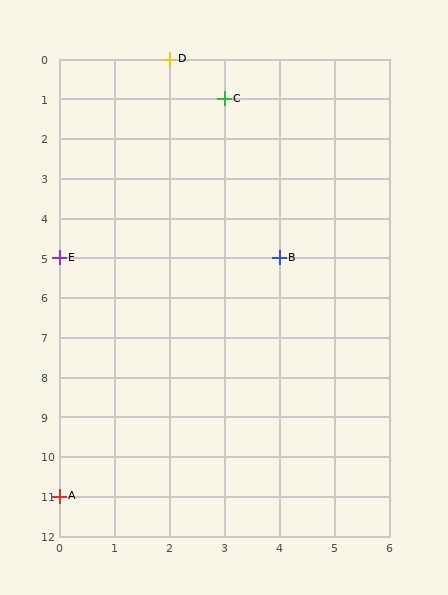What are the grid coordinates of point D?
Point D is at grid coordinates (2, 0).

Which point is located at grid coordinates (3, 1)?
Point C is at (3, 1).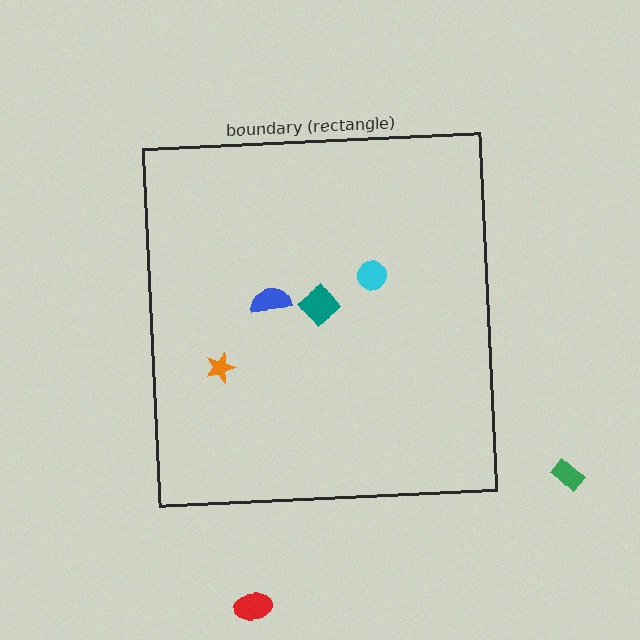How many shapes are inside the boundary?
4 inside, 2 outside.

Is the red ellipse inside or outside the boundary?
Outside.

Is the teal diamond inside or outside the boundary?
Inside.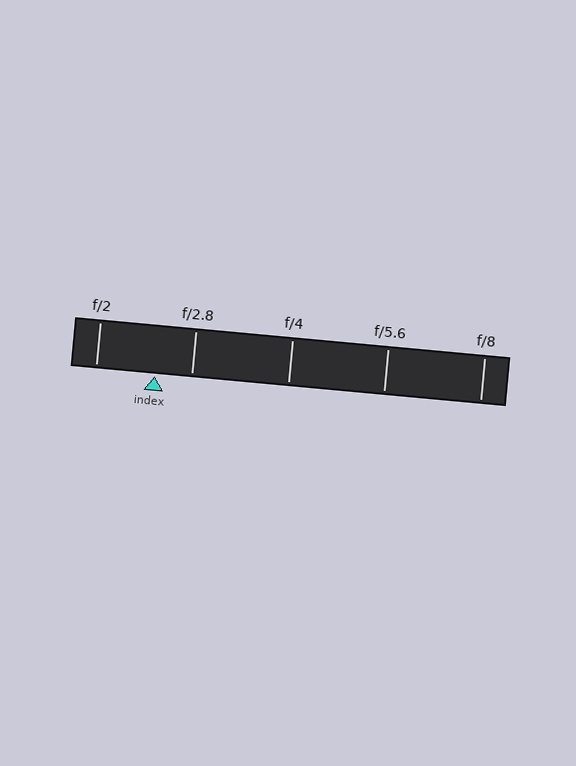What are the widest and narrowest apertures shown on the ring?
The widest aperture shown is f/2 and the narrowest is f/8.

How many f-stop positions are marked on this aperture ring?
There are 5 f-stop positions marked.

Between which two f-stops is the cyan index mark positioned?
The index mark is between f/2 and f/2.8.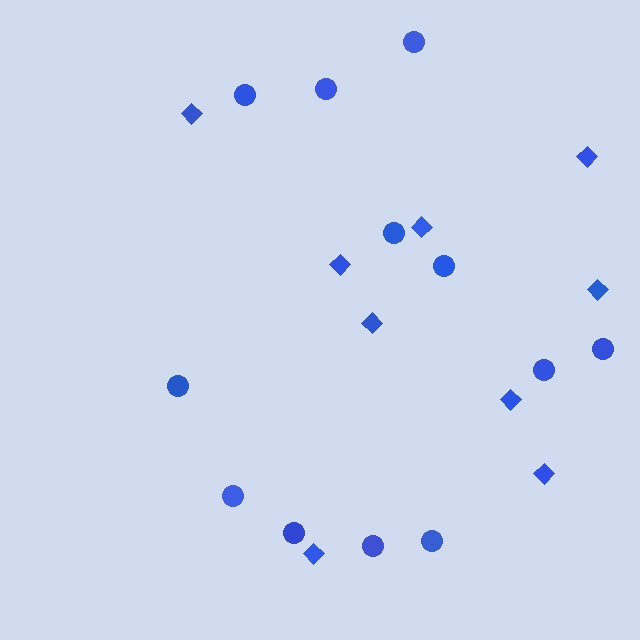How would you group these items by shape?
There are 2 groups: one group of circles (12) and one group of diamonds (9).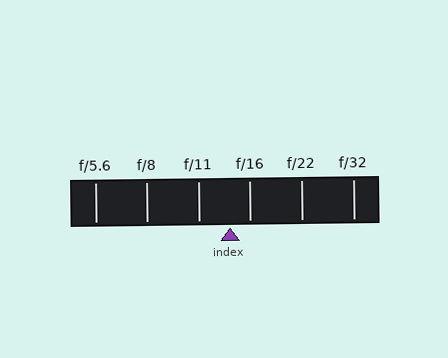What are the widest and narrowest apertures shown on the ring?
The widest aperture shown is f/5.6 and the narrowest is f/32.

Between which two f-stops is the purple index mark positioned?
The index mark is between f/11 and f/16.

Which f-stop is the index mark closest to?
The index mark is closest to f/16.